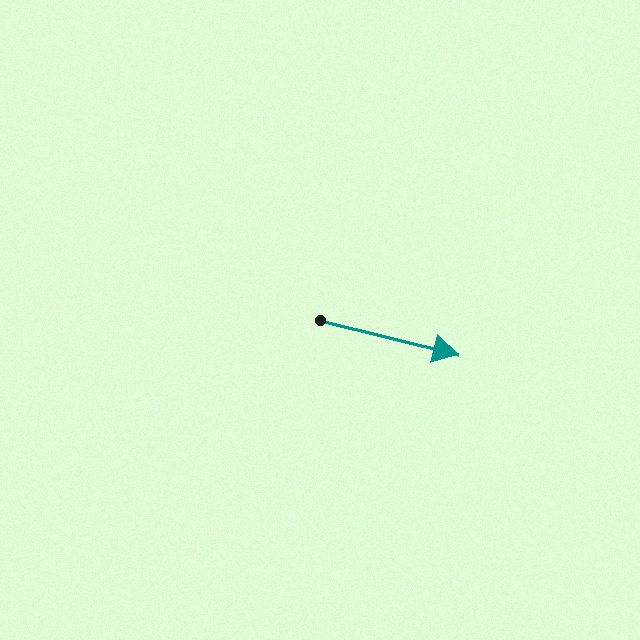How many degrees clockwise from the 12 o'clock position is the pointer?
Approximately 104 degrees.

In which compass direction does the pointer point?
East.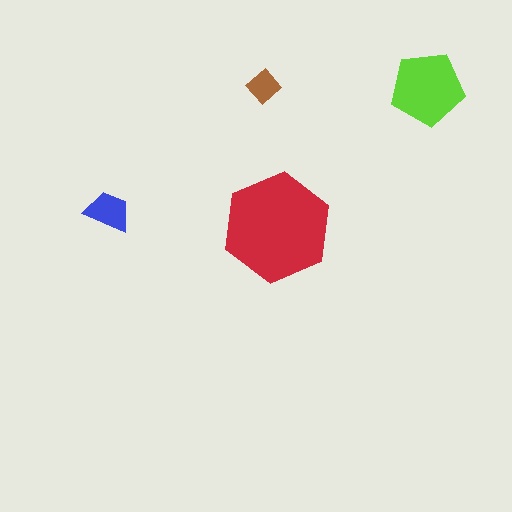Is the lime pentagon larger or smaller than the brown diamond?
Larger.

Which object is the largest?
The red hexagon.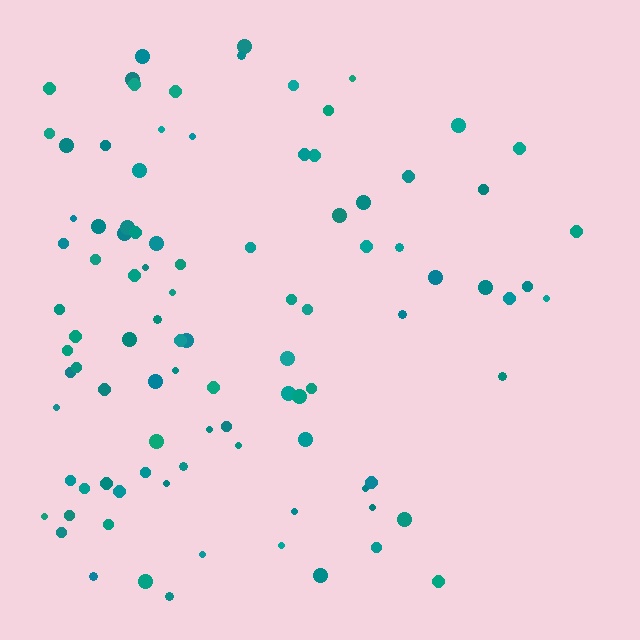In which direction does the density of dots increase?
From right to left, with the left side densest.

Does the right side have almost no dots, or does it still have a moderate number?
Still a moderate number, just noticeably fewer than the left.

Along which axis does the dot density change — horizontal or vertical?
Horizontal.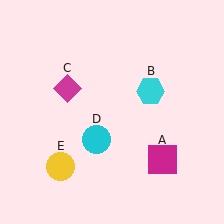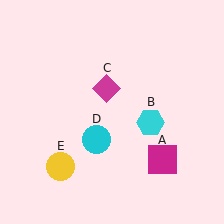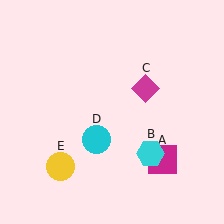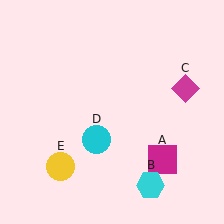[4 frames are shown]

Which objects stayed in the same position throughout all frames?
Magenta square (object A) and cyan circle (object D) and yellow circle (object E) remained stationary.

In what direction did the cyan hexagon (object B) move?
The cyan hexagon (object B) moved down.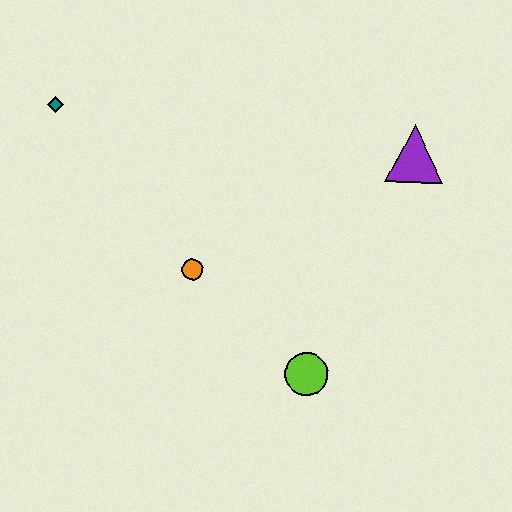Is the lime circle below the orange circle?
Yes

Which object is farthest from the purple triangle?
The teal diamond is farthest from the purple triangle.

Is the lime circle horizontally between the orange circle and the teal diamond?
No